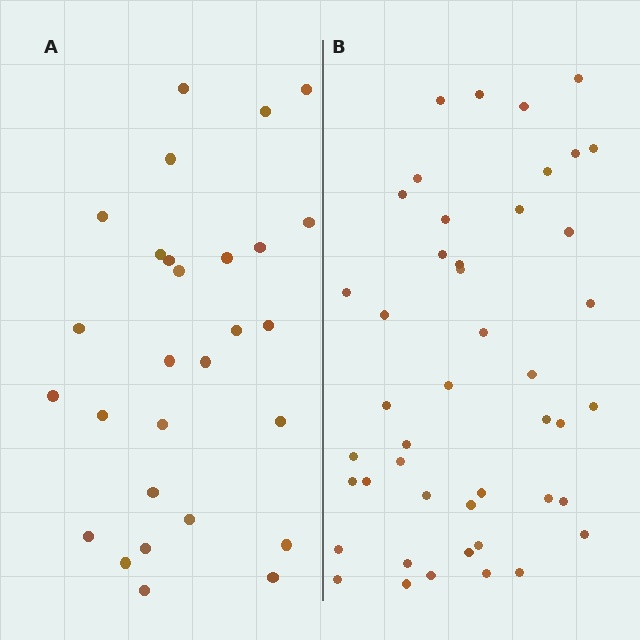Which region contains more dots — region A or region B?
Region B (the right region) has more dots.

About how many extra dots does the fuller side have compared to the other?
Region B has approximately 15 more dots than region A.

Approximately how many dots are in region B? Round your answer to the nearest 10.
About 40 dots. (The exact count is 45, which rounds to 40.)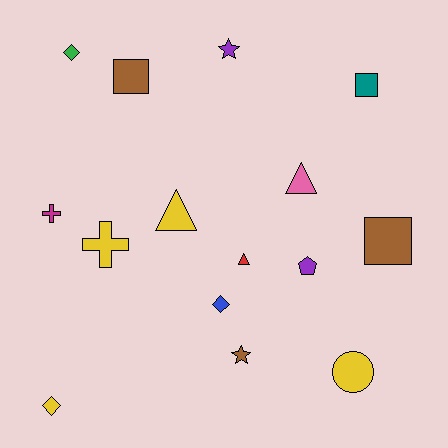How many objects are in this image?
There are 15 objects.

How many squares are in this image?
There are 3 squares.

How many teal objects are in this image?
There is 1 teal object.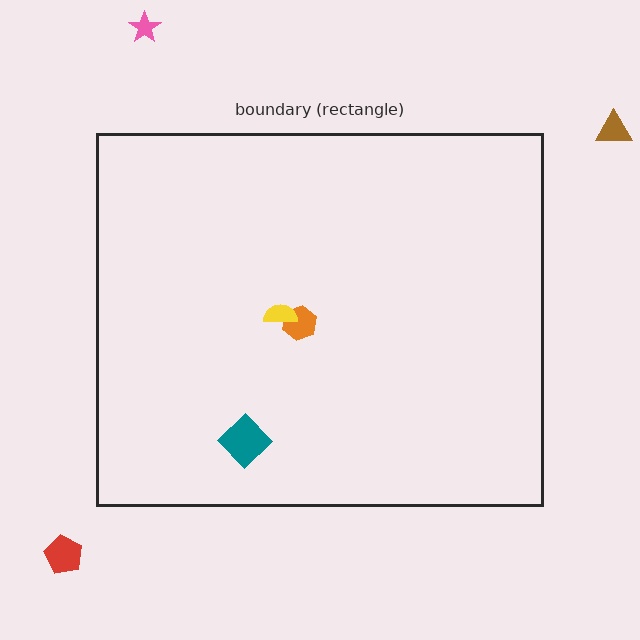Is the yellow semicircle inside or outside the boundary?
Inside.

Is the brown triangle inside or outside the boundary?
Outside.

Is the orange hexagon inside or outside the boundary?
Inside.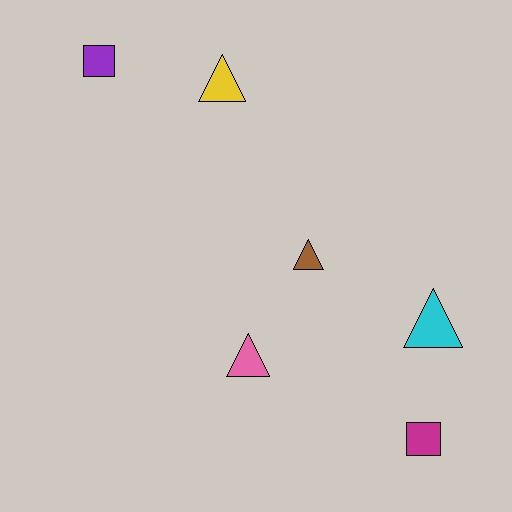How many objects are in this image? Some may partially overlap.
There are 6 objects.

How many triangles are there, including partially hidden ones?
There are 4 triangles.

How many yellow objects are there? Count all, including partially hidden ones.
There is 1 yellow object.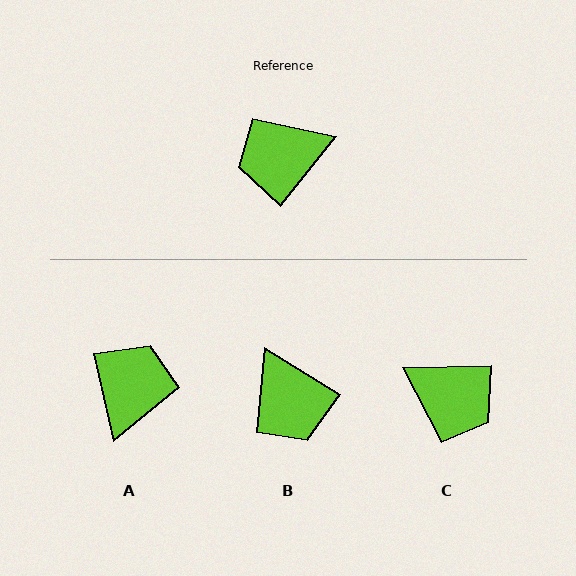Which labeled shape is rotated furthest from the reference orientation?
C, about 130 degrees away.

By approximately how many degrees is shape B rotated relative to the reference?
Approximately 97 degrees counter-clockwise.